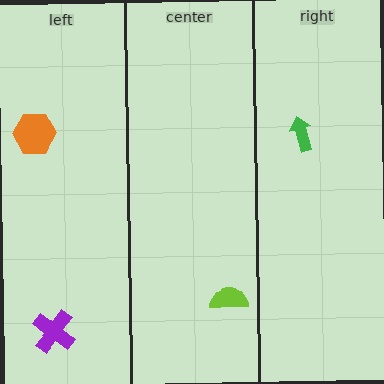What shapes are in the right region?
The green arrow.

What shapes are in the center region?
The lime semicircle.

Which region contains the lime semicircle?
The center region.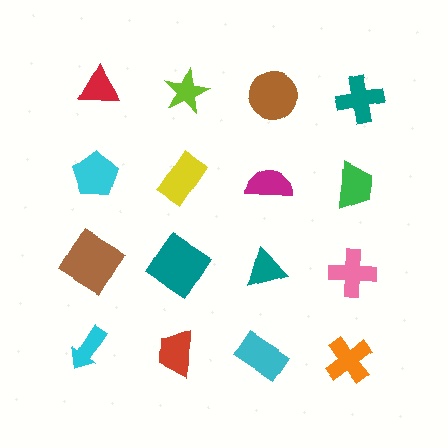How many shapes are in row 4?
4 shapes.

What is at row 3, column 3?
A teal triangle.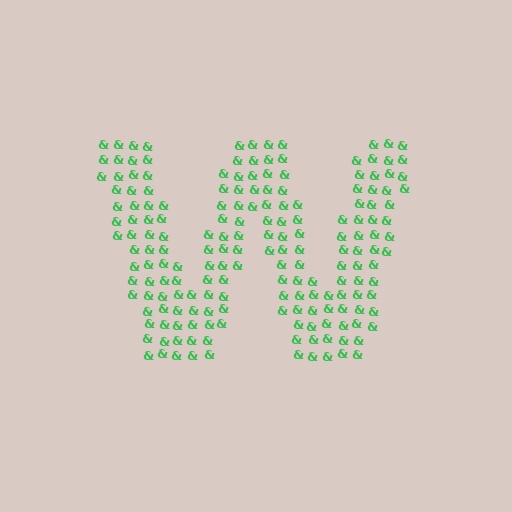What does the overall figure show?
The overall figure shows the letter W.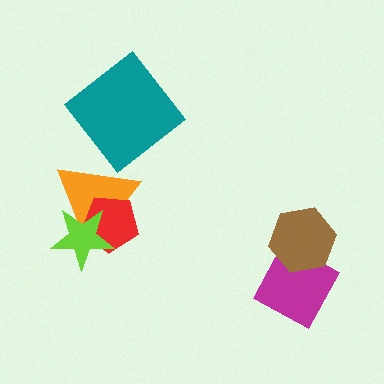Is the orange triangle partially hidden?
Yes, it is partially covered by another shape.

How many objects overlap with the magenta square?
1 object overlaps with the magenta square.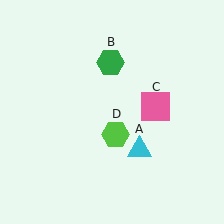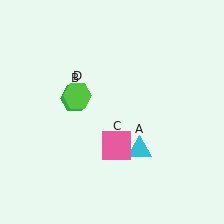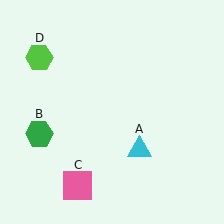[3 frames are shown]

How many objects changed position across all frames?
3 objects changed position: green hexagon (object B), pink square (object C), lime hexagon (object D).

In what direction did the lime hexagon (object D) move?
The lime hexagon (object D) moved up and to the left.